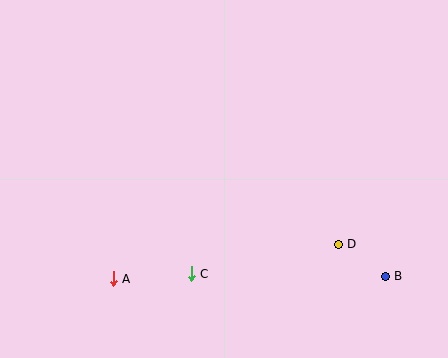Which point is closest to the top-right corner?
Point D is closest to the top-right corner.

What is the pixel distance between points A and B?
The distance between A and B is 272 pixels.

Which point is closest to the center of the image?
Point C at (191, 274) is closest to the center.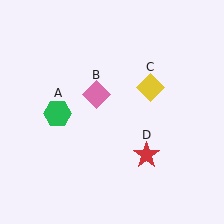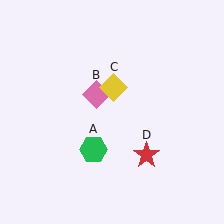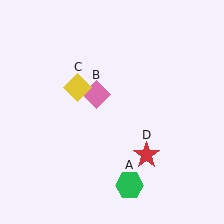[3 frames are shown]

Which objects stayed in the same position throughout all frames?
Pink diamond (object B) and red star (object D) remained stationary.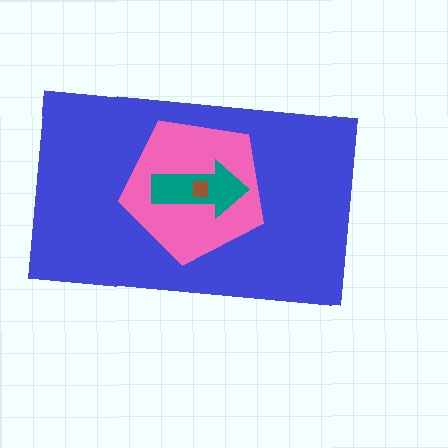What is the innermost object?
The brown square.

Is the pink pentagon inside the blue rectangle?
Yes.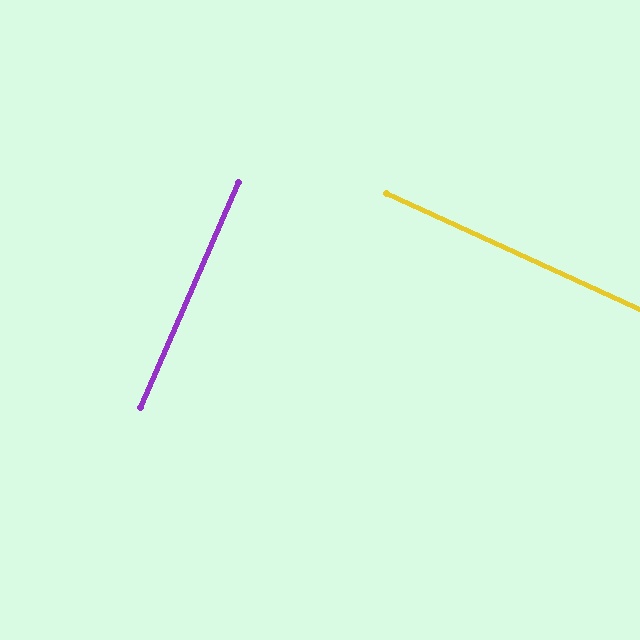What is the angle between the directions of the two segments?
Approximately 89 degrees.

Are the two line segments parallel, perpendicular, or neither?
Perpendicular — they meet at approximately 89°.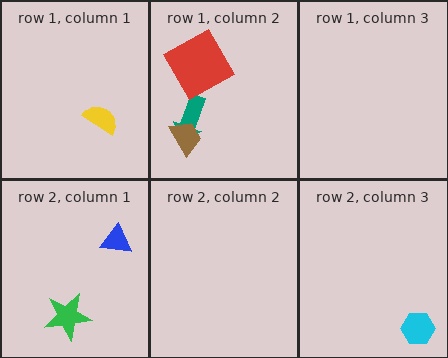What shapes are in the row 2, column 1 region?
The blue triangle, the green star.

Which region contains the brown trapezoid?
The row 1, column 2 region.